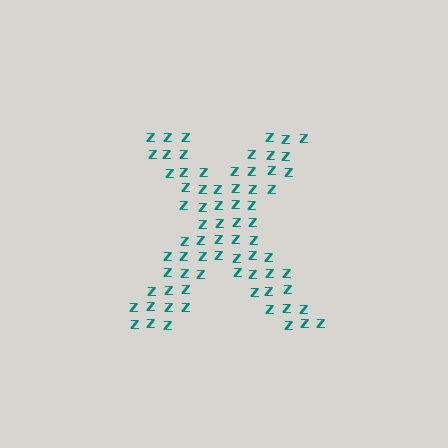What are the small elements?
The small elements are letter Z's.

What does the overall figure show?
The overall figure shows the letter X.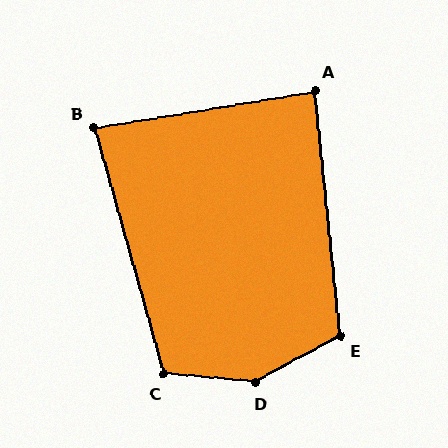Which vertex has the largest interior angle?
D, at approximately 146 degrees.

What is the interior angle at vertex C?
Approximately 111 degrees (obtuse).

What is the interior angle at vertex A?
Approximately 86 degrees (approximately right).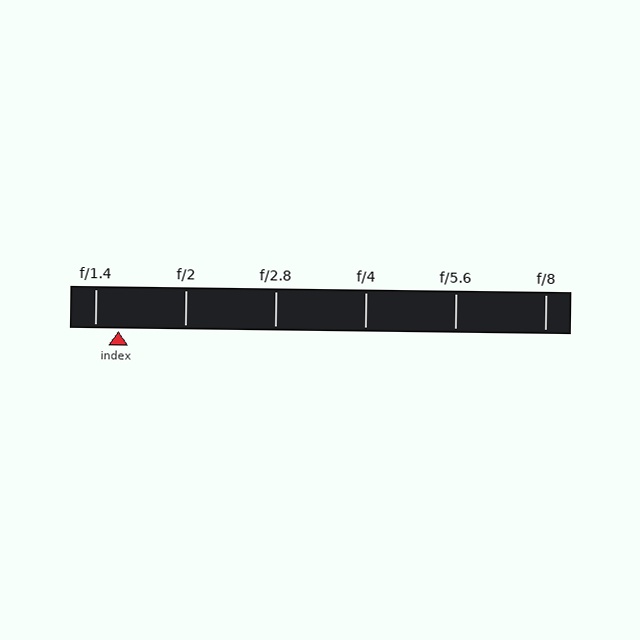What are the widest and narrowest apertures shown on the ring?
The widest aperture shown is f/1.4 and the narrowest is f/8.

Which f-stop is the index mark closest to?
The index mark is closest to f/1.4.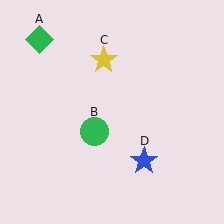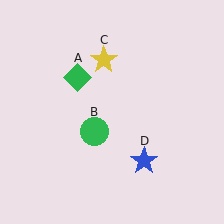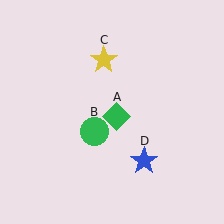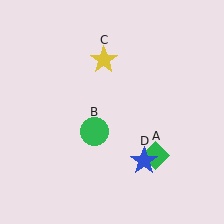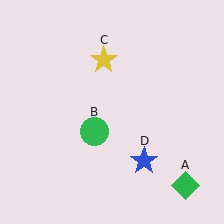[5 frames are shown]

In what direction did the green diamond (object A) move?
The green diamond (object A) moved down and to the right.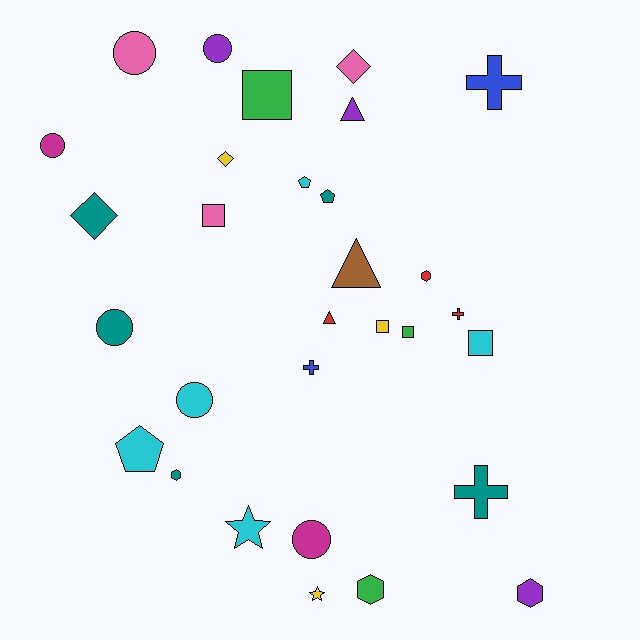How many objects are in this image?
There are 30 objects.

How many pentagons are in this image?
There are 3 pentagons.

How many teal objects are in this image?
There are 5 teal objects.